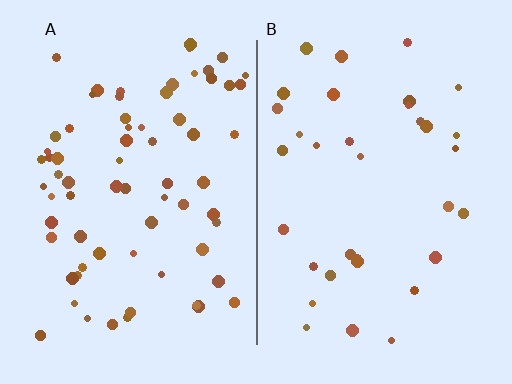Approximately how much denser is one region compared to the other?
Approximately 2.1× — region A over region B.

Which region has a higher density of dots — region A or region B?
A (the left).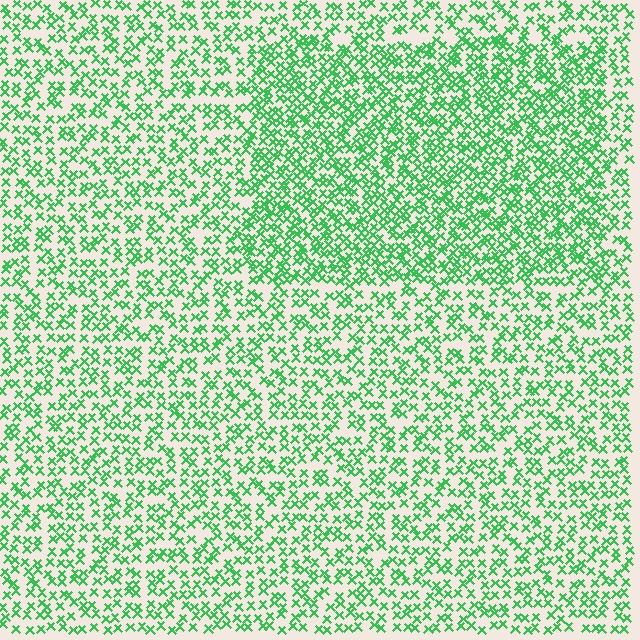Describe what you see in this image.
The image contains small green elements arranged at two different densities. A rectangle-shaped region is visible where the elements are more densely packed than the surrounding area.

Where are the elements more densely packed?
The elements are more densely packed inside the rectangle boundary.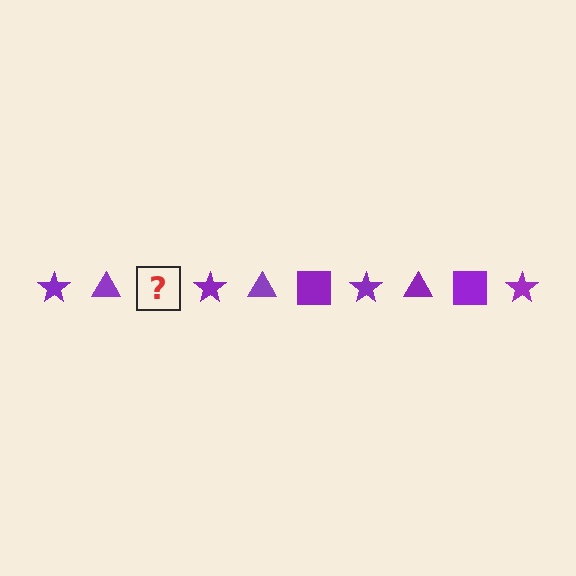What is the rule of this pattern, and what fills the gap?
The rule is that the pattern cycles through star, triangle, square shapes in purple. The gap should be filled with a purple square.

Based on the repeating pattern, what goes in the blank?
The blank should be a purple square.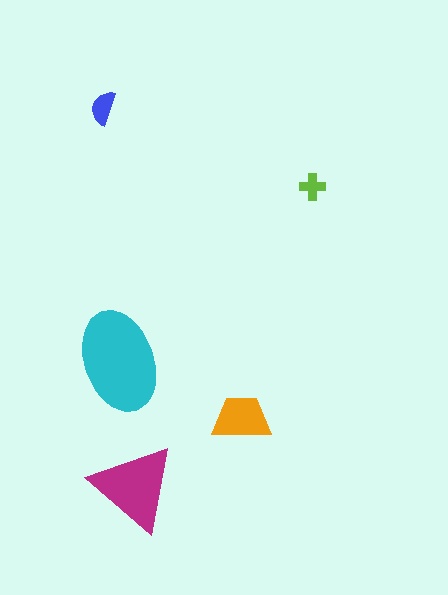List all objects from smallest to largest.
The lime cross, the blue semicircle, the orange trapezoid, the magenta triangle, the cyan ellipse.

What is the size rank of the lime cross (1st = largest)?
5th.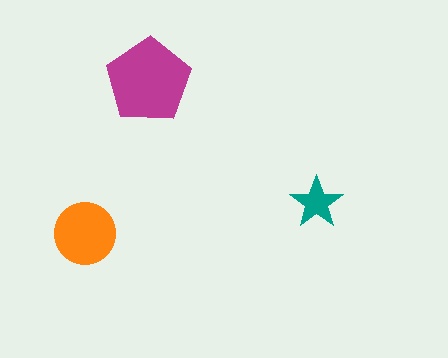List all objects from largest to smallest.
The magenta pentagon, the orange circle, the teal star.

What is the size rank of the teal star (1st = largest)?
3rd.